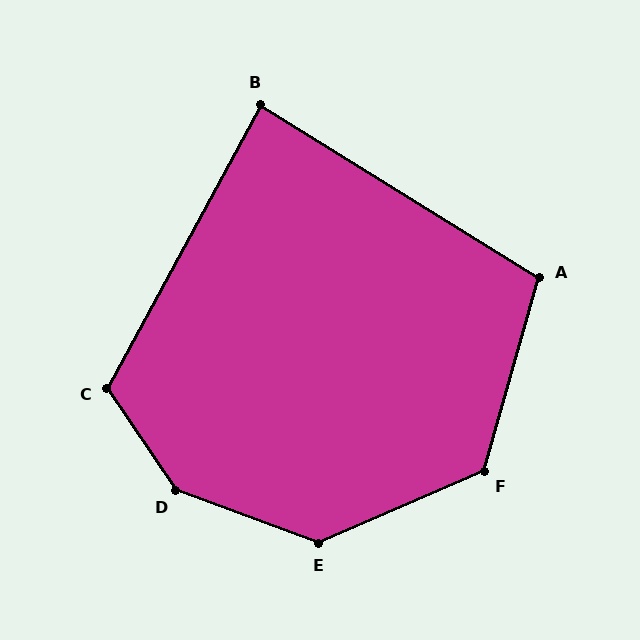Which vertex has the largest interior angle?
D, at approximately 144 degrees.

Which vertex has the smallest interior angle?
B, at approximately 87 degrees.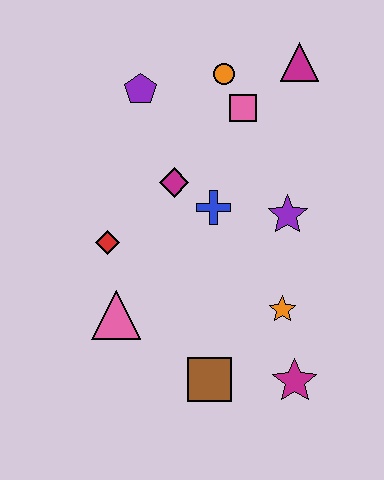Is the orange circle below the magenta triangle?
Yes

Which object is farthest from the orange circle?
The magenta star is farthest from the orange circle.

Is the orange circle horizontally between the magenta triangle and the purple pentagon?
Yes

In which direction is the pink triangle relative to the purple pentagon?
The pink triangle is below the purple pentagon.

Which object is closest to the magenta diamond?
The blue cross is closest to the magenta diamond.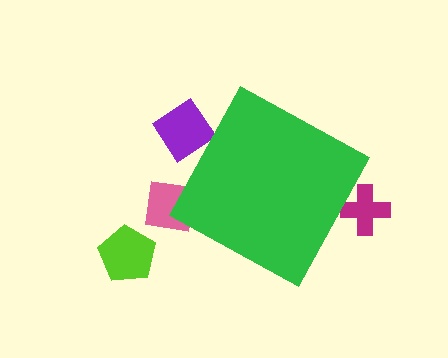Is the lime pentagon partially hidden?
No, the lime pentagon is fully visible.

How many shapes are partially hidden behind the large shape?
3 shapes are partially hidden.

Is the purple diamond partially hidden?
Yes, the purple diamond is partially hidden behind the green diamond.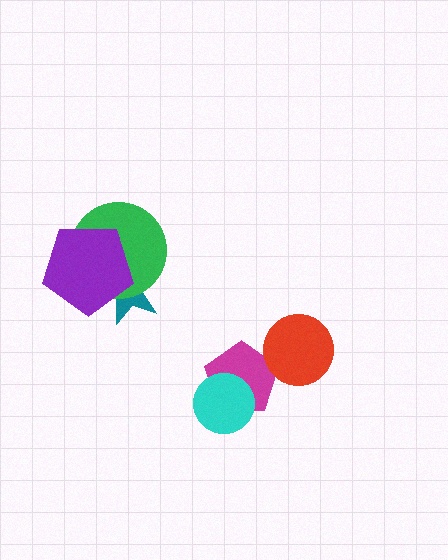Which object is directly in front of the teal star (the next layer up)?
The green circle is directly in front of the teal star.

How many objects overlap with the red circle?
1 object overlaps with the red circle.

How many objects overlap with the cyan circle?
1 object overlaps with the cyan circle.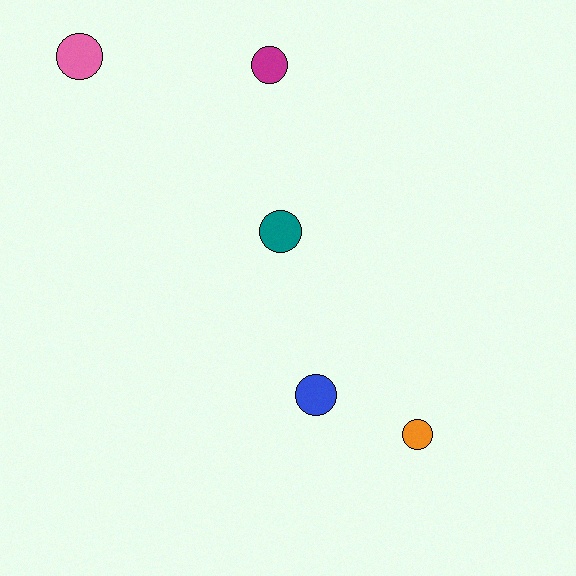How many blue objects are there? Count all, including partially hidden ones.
There is 1 blue object.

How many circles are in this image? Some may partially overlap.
There are 5 circles.